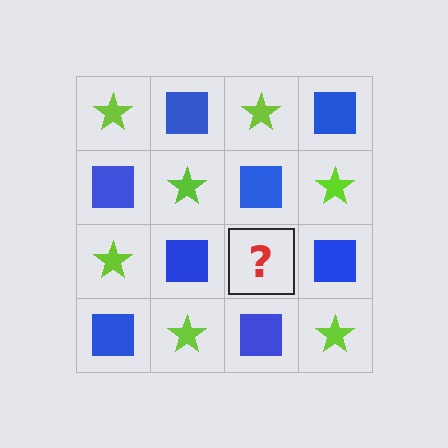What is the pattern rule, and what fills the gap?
The rule is that it alternates lime star and blue square in a checkerboard pattern. The gap should be filled with a lime star.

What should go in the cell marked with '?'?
The missing cell should contain a lime star.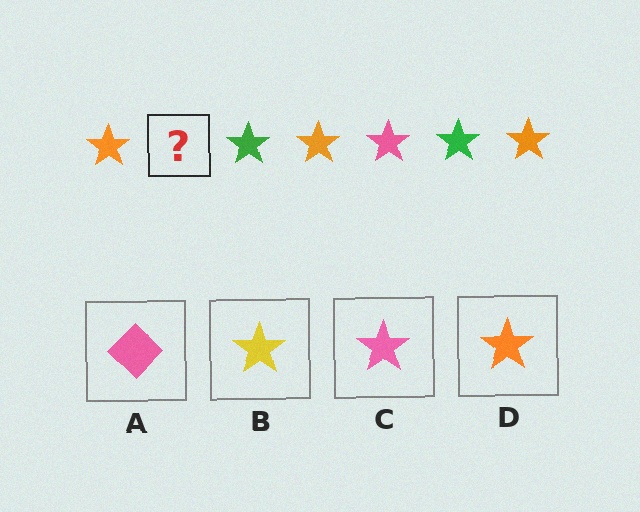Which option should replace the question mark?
Option C.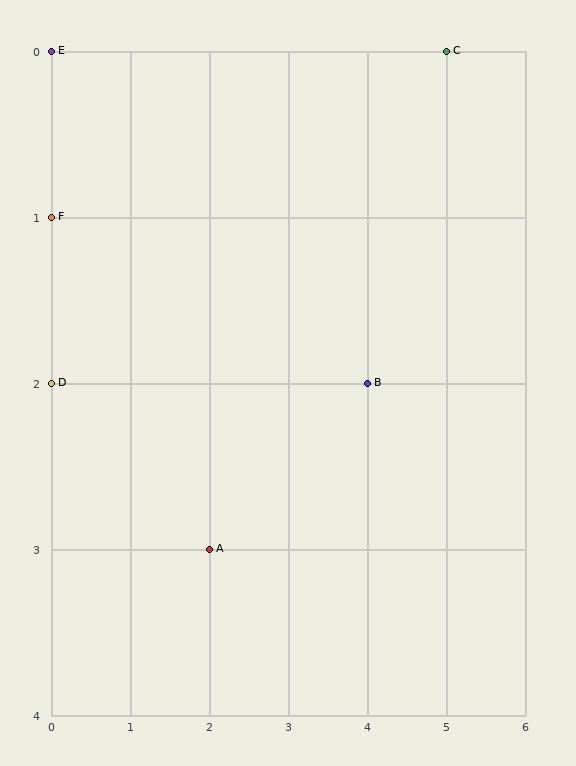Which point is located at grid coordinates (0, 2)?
Point D is at (0, 2).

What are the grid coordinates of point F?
Point F is at grid coordinates (0, 1).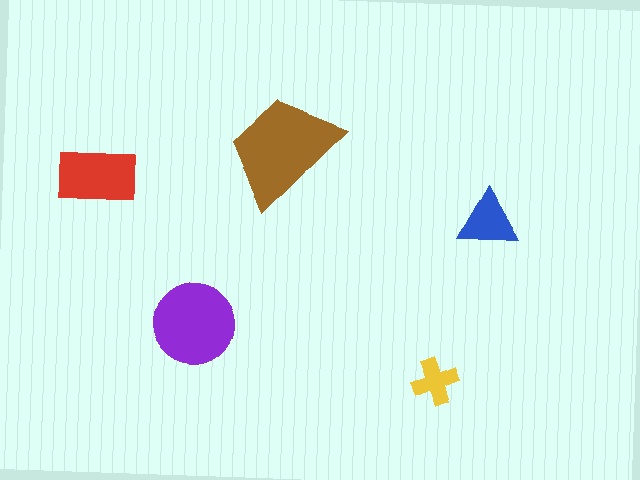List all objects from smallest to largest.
The yellow cross, the blue triangle, the red rectangle, the purple circle, the brown trapezoid.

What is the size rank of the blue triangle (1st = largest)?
4th.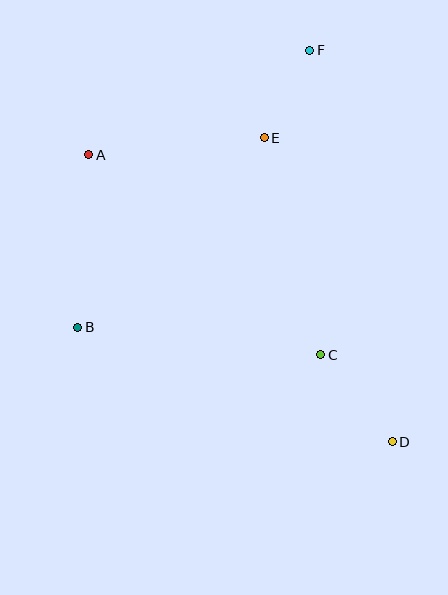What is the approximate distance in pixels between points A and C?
The distance between A and C is approximately 306 pixels.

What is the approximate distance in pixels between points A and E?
The distance between A and E is approximately 176 pixels.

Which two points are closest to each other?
Points E and F are closest to each other.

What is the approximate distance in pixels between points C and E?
The distance between C and E is approximately 224 pixels.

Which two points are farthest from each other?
Points A and D are farthest from each other.